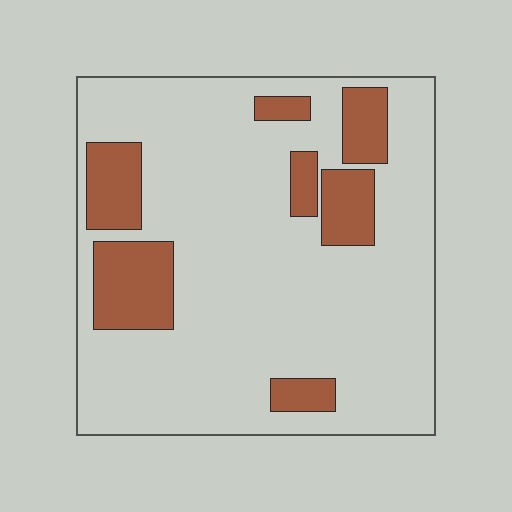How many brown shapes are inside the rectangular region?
7.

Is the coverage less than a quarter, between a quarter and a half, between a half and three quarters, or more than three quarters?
Less than a quarter.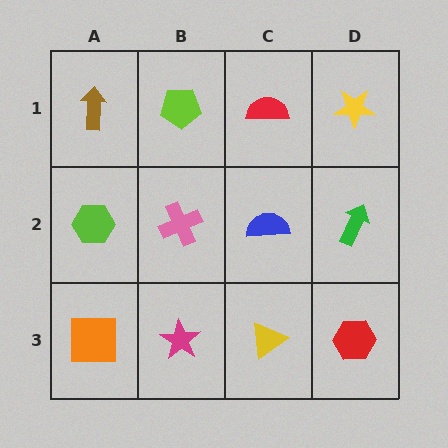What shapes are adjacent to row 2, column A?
A brown arrow (row 1, column A), an orange square (row 3, column A), a pink cross (row 2, column B).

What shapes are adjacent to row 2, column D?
A yellow star (row 1, column D), a red hexagon (row 3, column D), a blue semicircle (row 2, column C).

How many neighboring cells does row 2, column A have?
3.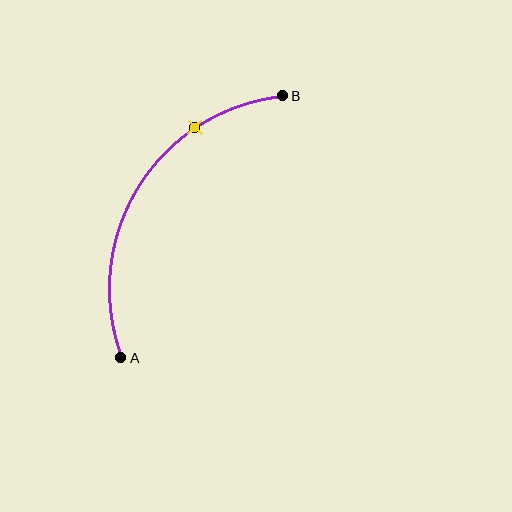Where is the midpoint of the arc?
The arc midpoint is the point on the curve farthest from the straight line joining A and B. It sits to the left of that line.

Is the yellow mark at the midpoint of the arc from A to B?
No. The yellow mark lies on the arc but is closer to endpoint B. The arc midpoint would be at the point on the curve equidistant along the arc from both A and B.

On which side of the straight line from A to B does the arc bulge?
The arc bulges to the left of the straight line connecting A and B.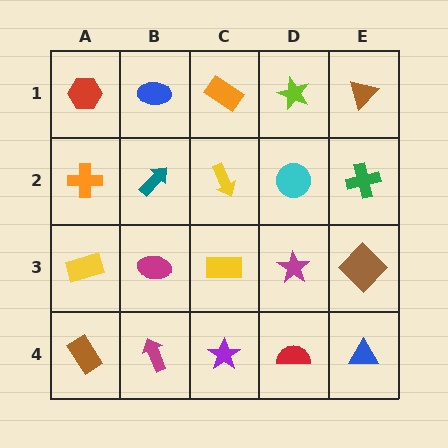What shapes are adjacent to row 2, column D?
A lime star (row 1, column D), a magenta star (row 3, column D), a yellow arrow (row 2, column C), a green cross (row 2, column E).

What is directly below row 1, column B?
A teal arrow.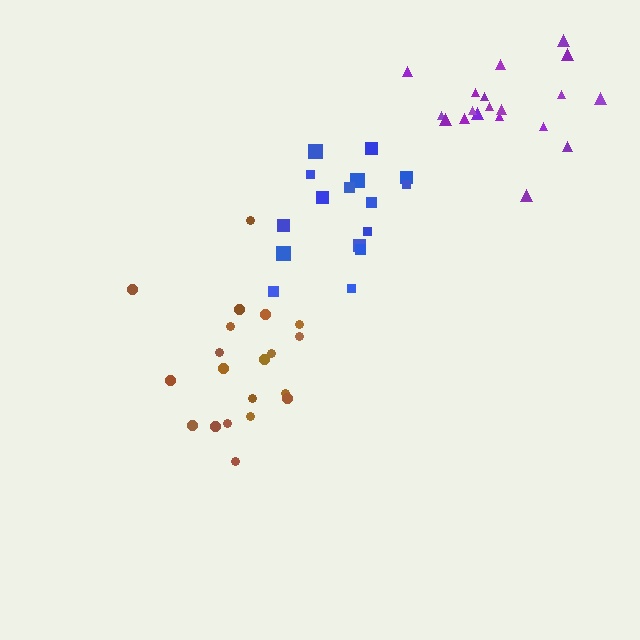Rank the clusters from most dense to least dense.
brown, blue, purple.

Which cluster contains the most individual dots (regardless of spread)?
Brown (20).